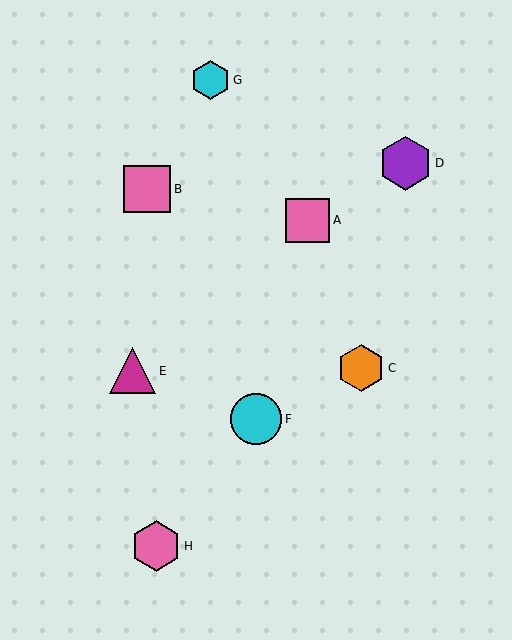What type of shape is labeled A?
Shape A is a pink square.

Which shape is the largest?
The purple hexagon (labeled D) is the largest.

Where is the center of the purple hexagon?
The center of the purple hexagon is at (405, 163).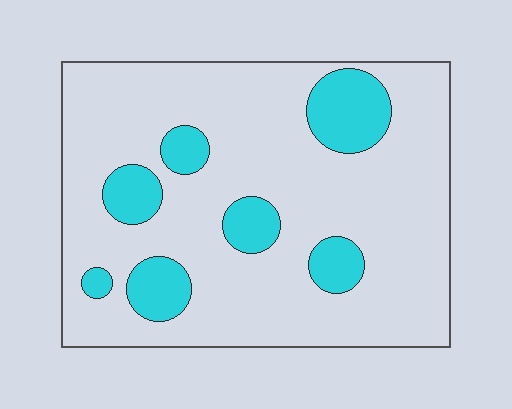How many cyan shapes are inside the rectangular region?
7.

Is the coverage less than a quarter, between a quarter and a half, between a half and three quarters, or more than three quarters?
Less than a quarter.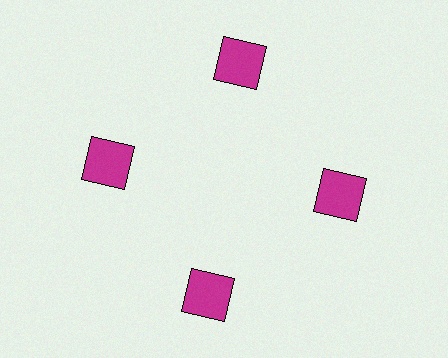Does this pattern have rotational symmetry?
Yes, this pattern has 4-fold rotational symmetry. It looks the same after rotating 90 degrees around the center.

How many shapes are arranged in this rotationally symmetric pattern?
There are 4 shapes, arranged in 4 groups of 1.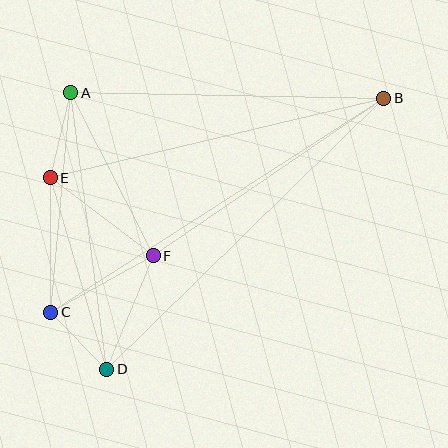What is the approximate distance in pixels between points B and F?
The distance between B and F is approximately 279 pixels.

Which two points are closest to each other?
Points C and D are closest to each other.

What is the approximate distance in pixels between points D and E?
The distance between D and E is approximately 200 pixels.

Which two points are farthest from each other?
Points B and C are farthest from each other.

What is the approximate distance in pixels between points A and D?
The distance between A and D is approximately 279 pixels.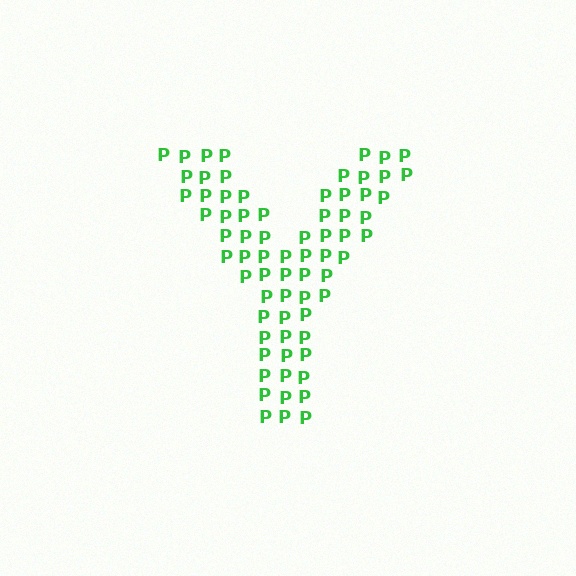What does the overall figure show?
The overall figure shows the letter Y.